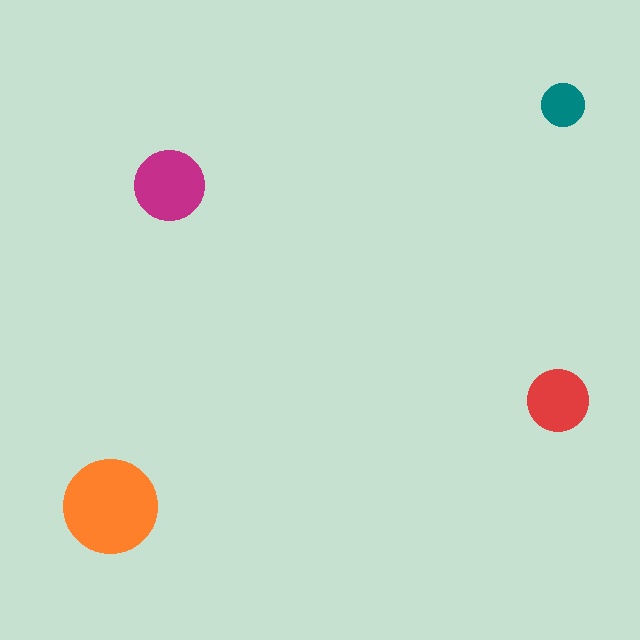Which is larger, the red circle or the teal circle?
The red one.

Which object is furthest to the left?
The orange circle is leftmost.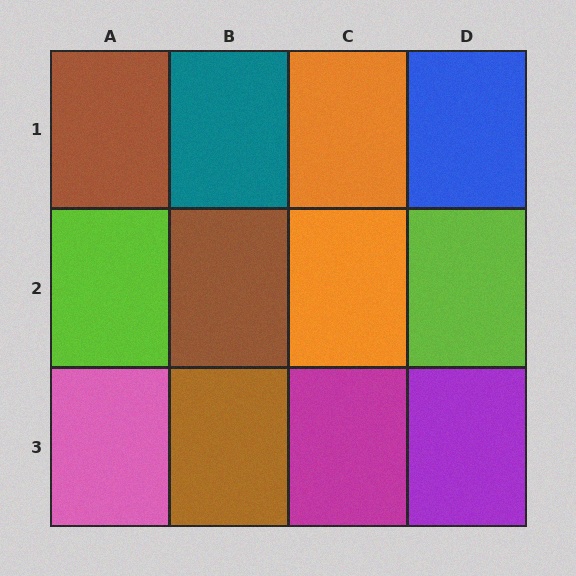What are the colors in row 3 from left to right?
Pink, brown, magenta, purple.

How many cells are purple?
1 cell is purple.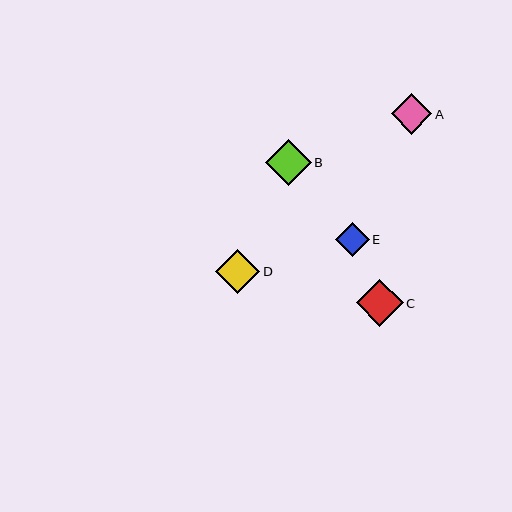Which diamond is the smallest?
Diamond E is the smallest with a size of approximately 34 pixels.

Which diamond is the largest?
Diamond C is the largest with a size of approximately 47 pixels.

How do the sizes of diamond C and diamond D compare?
Diamond C and diamond D are approximately the same size.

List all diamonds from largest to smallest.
From largest to smallest: C, B, D, A, E.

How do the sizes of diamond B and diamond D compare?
Diamond B and diamond D are approximately the same size.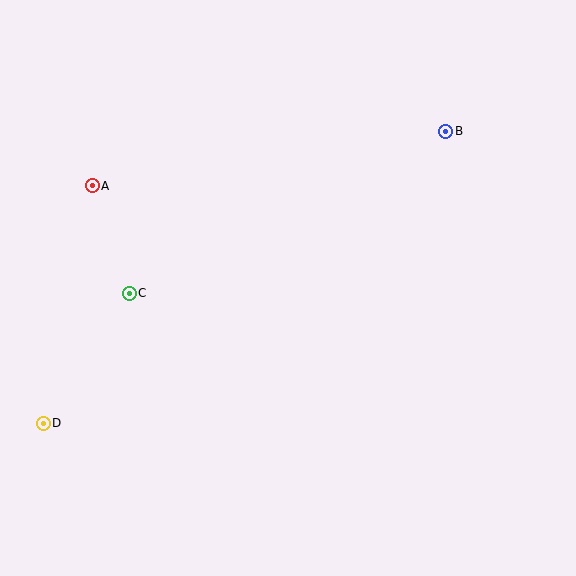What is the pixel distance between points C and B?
The distance between C and B is 356 pixels.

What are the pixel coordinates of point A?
Point A is at (92, 186).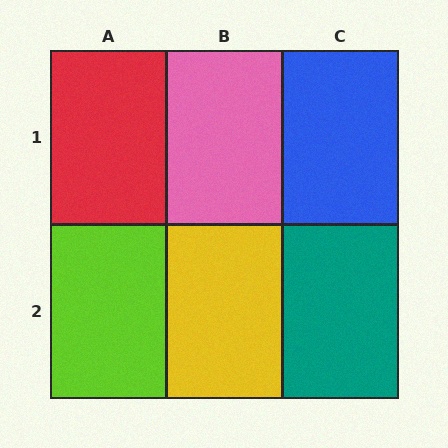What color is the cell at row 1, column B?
Pink.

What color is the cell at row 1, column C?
Blue.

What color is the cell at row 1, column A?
Red.